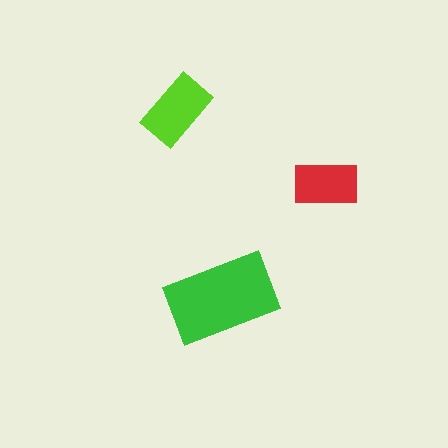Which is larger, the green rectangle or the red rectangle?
The green one.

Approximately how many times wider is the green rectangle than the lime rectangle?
About 1.5 times wider.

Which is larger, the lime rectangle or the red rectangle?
The lime one.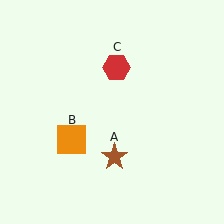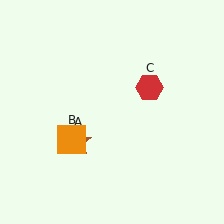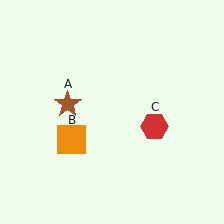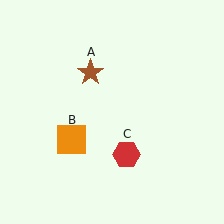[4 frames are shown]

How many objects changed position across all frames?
2 objects changed position: brown star (object A), red hexagon (object C).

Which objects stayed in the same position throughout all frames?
Orange square (object B) remained stationary.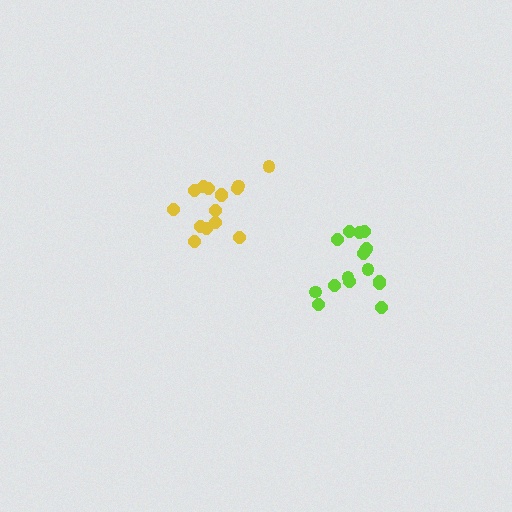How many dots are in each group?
Group 1: 16 dots, Group 2: 15 dots (31 total).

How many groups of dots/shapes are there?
There are 2 groups.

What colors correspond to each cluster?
The clusters are colored: lime, yellow.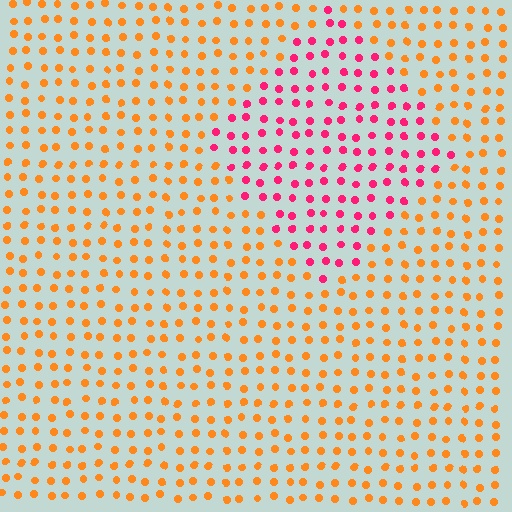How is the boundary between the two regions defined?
The boundary is defined purely by a slight shift in hue (about 53 degrees). Spacing, size, and orientation are identical on both sides.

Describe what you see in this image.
The image is filled with small orange elements in a uniform arrangement. A diamond-shaped region is visible where the elements are tinted to a slightly different hue, forming a subtle color boundary.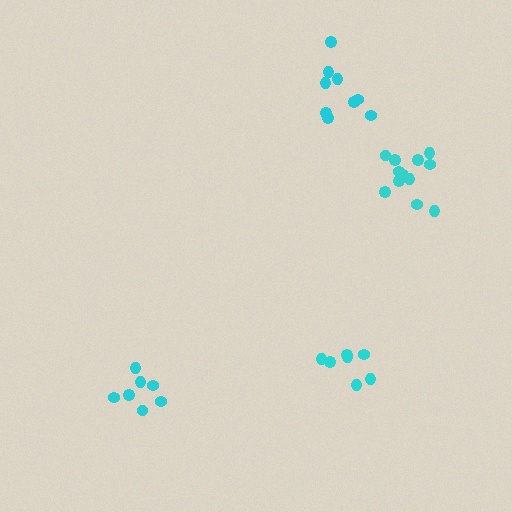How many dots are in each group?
Group 1: 7 dots, Group 2: 9 dots, Group 3: 7 dots, Group 4: 12 dots (35 total).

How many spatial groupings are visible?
There are 4 spatial groupings.